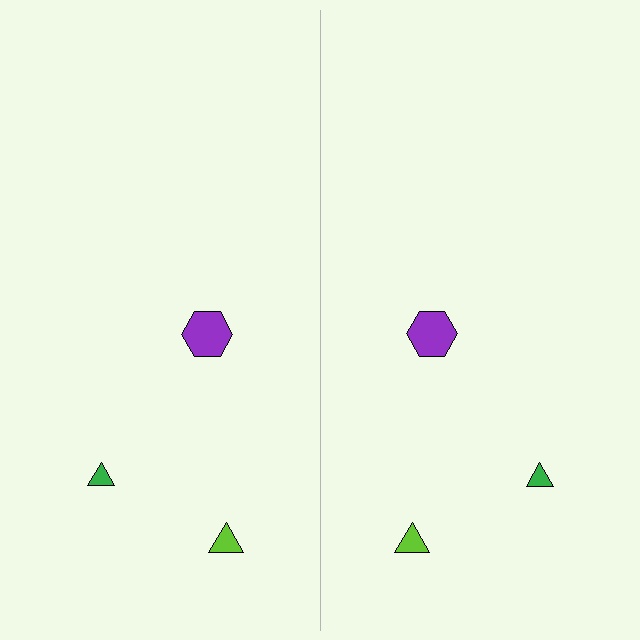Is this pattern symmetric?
Yes, this pattern has bilateral (reflection) symmetry.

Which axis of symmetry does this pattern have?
The pattern has a vertical axis of symmetry running through the center of the image.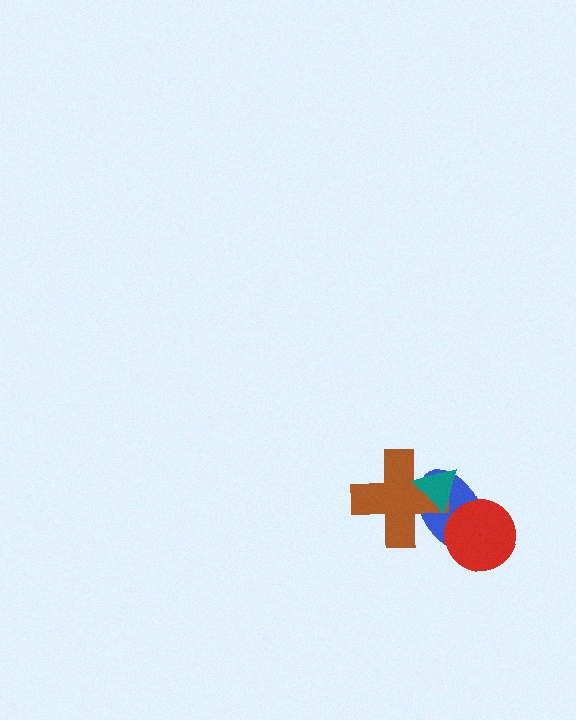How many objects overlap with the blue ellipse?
3 objects overlap with the blue ellipse.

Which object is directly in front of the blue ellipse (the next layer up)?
The brown cross is directly in front of the blue ellipse.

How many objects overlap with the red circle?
1 object overlaps with the red circle.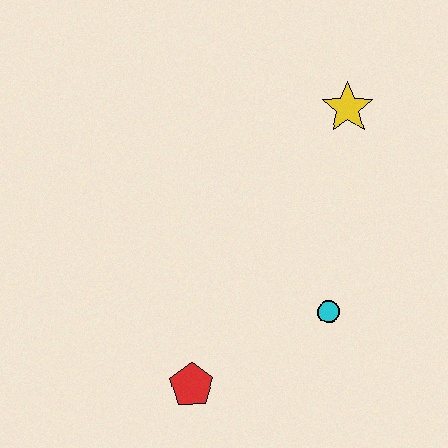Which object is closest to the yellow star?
The cyan circle is closest to the yellow star.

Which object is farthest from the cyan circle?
The yellow star is farthest from the cyan circle.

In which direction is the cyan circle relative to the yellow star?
The cyan circle is below the yellow star.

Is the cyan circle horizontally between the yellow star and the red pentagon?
Yes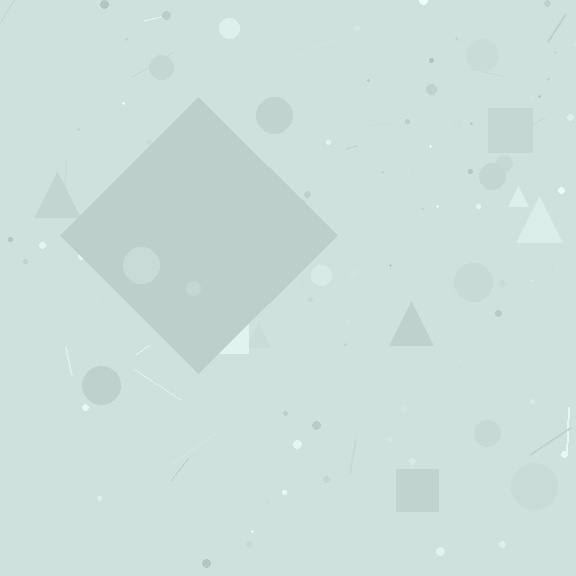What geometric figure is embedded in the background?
A diamond is embedded in the background.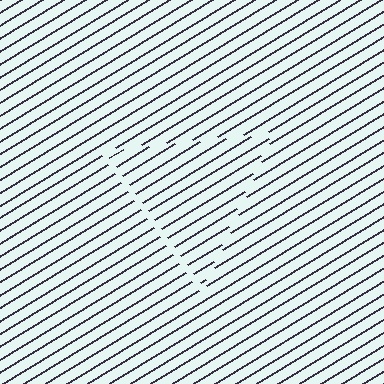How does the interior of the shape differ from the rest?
The interior of the shape contains the same grating, shifted by half a period — the contour is defined by the phase discontinuity where line-ends from the inner and outer gratings abut.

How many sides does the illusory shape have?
3 sides — the line-ends trace a triangle.